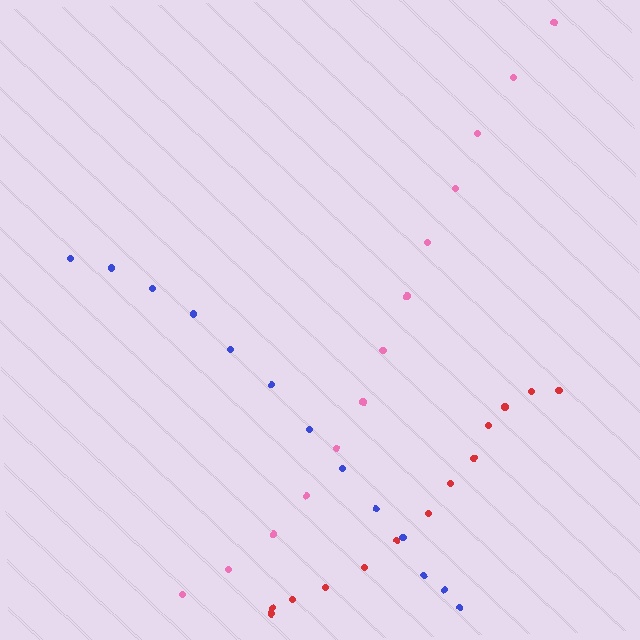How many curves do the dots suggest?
There are 3 distinct paths.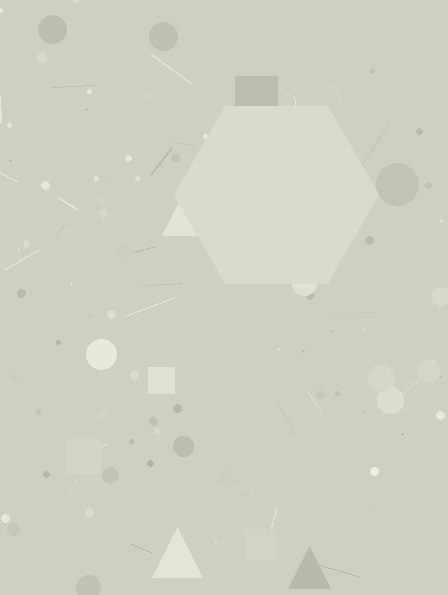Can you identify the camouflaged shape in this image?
The camouflaged shape is a hexagon.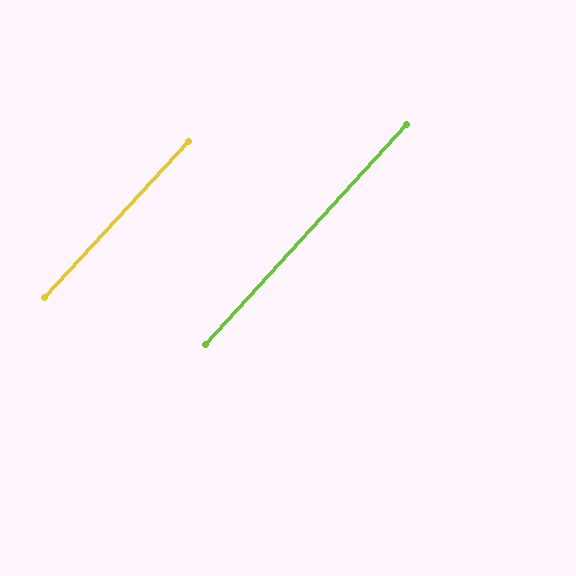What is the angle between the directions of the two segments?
Approximately 0 degrees.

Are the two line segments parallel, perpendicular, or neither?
Parallel — their directions differ by only 0.4°.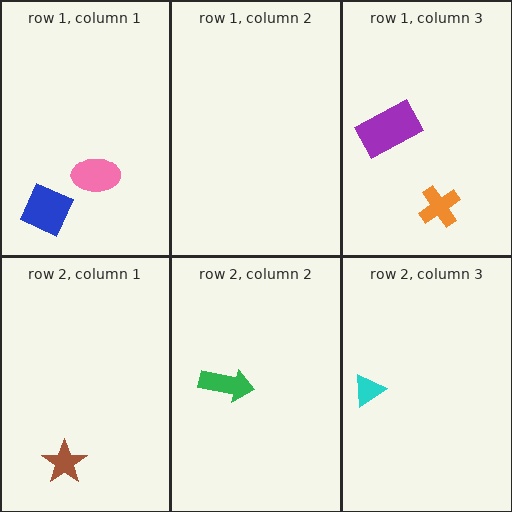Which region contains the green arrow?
The row 2, column 2 region.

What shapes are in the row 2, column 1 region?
The brown star.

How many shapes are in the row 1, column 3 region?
2.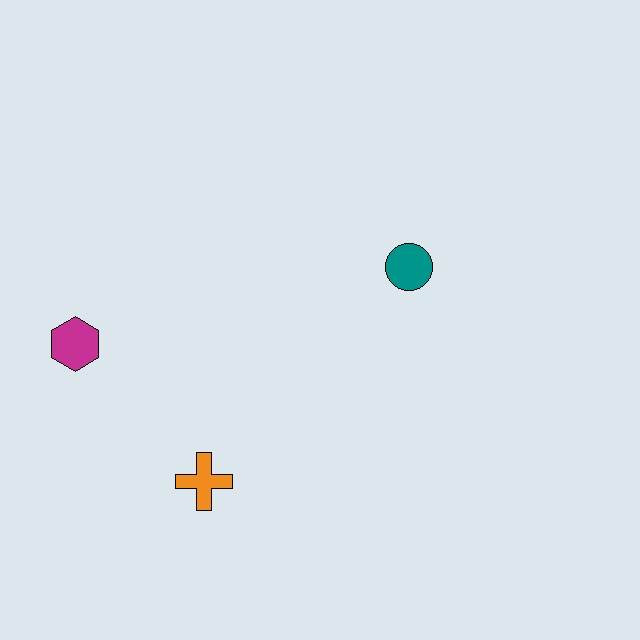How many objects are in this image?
There are 3 objects.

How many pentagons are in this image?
There are no pentagons.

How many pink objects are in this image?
There are no pink objects.